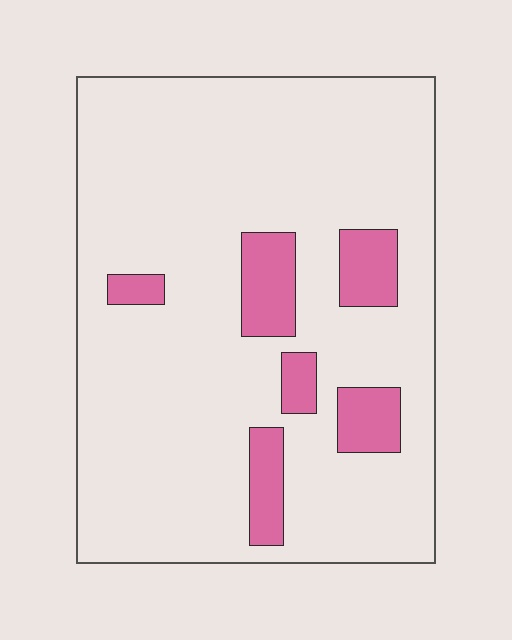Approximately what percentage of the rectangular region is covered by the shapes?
Approximately 15%.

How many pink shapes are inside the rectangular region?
6.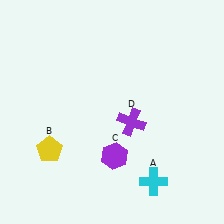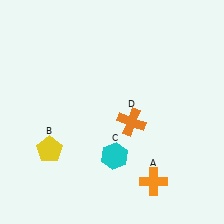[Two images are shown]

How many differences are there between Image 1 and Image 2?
There are 3 differences between the two images.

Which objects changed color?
A changed from cyan to orange. C changed from purple to cyan. D changed from purple to orange.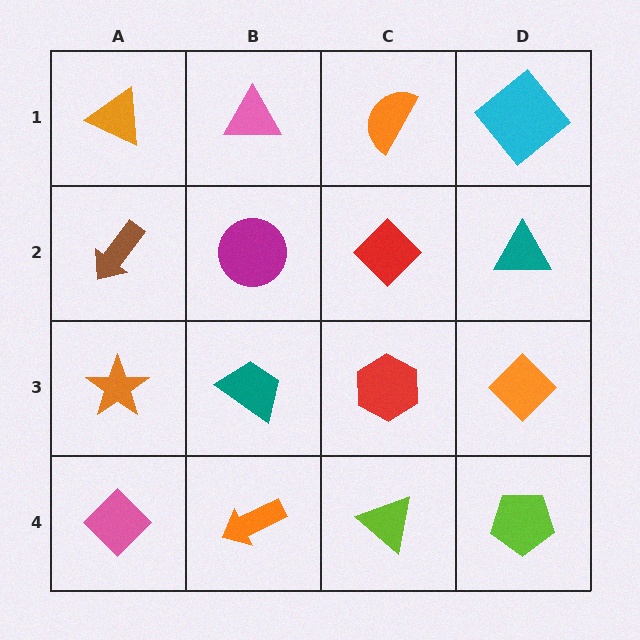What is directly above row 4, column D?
An orange diamond.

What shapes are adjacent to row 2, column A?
An orange triangle (row 1, column A), an orange star (row 3, column A), a magenta circle (row 2, column B).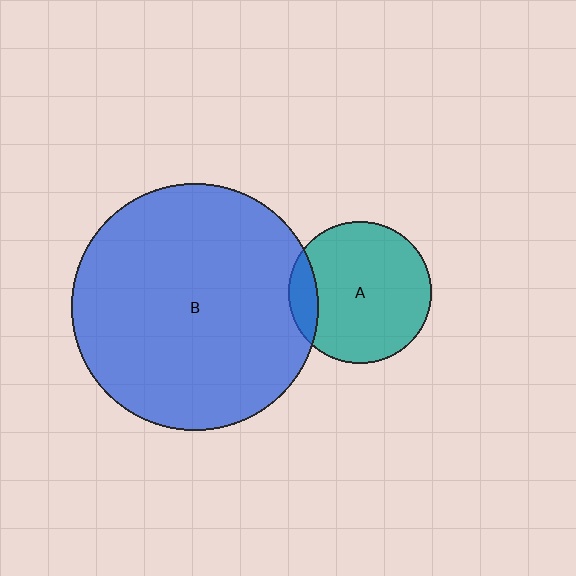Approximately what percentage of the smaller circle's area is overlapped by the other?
Approximately 10%.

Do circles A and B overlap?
Yes.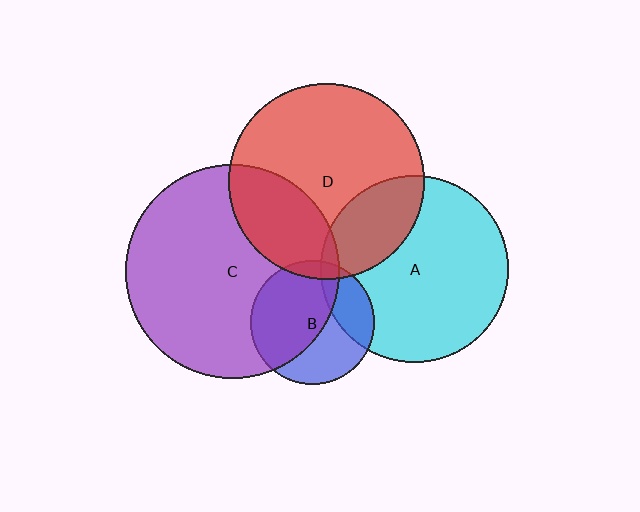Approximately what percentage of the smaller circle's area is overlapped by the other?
Approximately 5%.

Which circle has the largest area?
Circle C (purple).